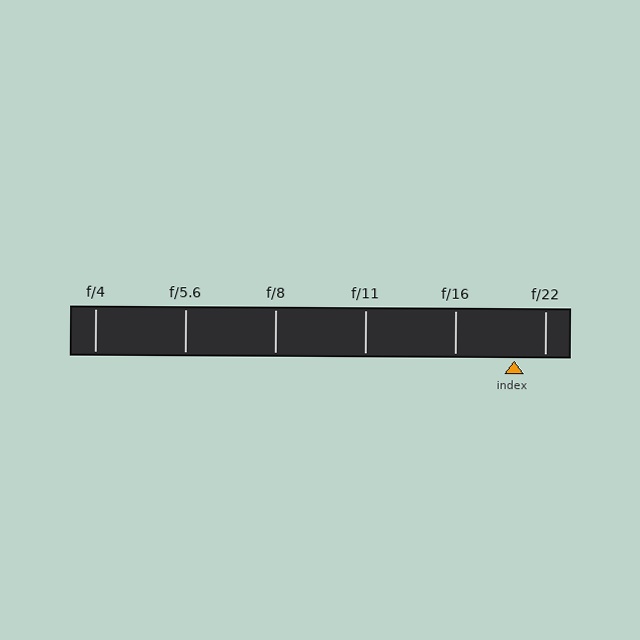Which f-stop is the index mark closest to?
The index mark is closest to f/22.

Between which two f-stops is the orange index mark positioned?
The index mark is between f/16 and f/22.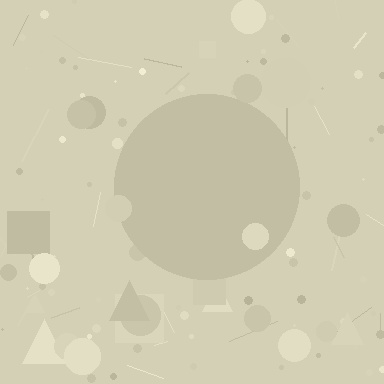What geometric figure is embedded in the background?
A circle is embedded in the background.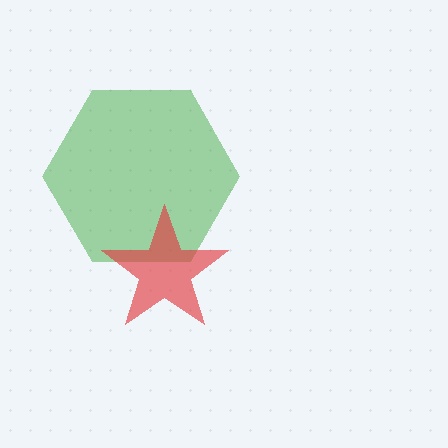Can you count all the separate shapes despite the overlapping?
Yes, there are 2 separate shapes.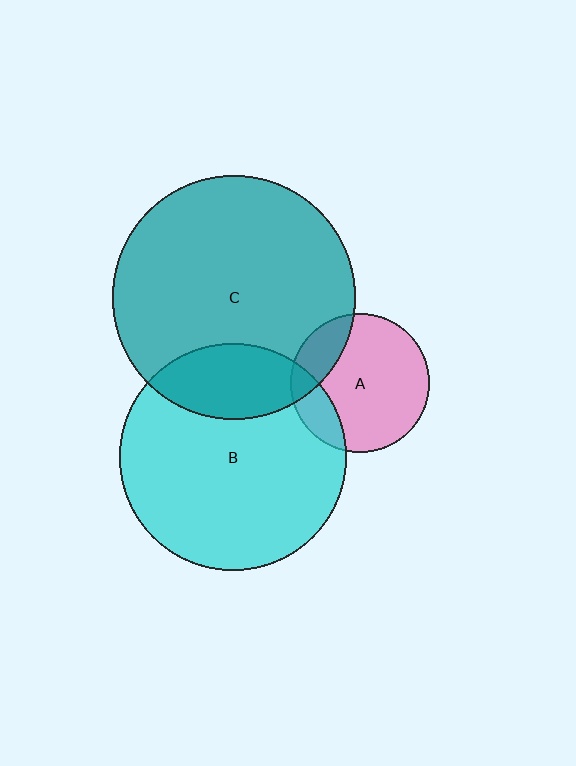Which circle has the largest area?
Circle C (teal).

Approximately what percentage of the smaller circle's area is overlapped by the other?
Approximately 20%.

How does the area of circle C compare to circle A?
Approximately 3.0 times.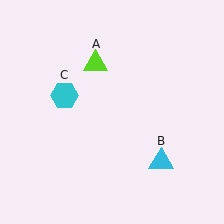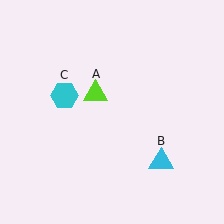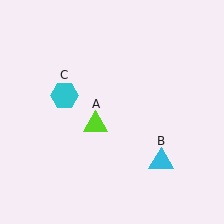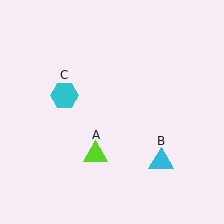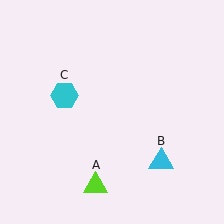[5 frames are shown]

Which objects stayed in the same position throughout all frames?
Cyan triangle (object B) and cyan hexagon (object C) remained stationary.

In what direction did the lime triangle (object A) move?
The lime triangle (object A) moved down.